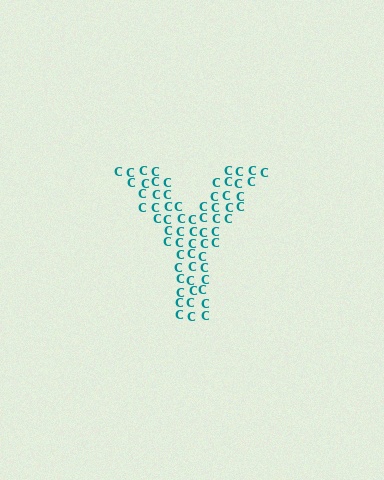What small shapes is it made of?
It is made of small letter C's.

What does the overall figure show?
The overall figure shows the letter Y.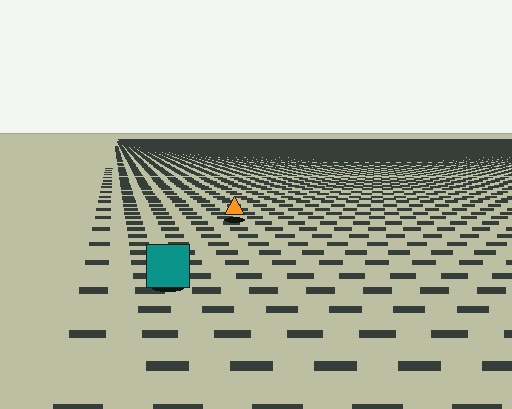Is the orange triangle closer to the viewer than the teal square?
No. The teal square is closer — you can tell from the texture gradient: the ground texture is coarser near it.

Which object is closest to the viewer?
The teal square is closest. The texture marks near it are larger and more spread out.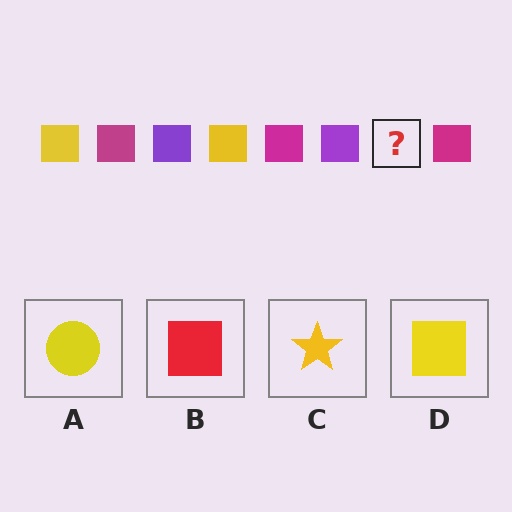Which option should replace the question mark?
Option D.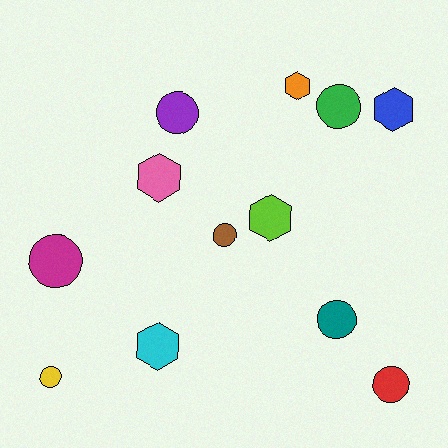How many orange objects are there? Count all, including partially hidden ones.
There is 1 orange object.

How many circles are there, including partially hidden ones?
There are 7 circles.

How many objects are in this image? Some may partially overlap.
There are 12 objects.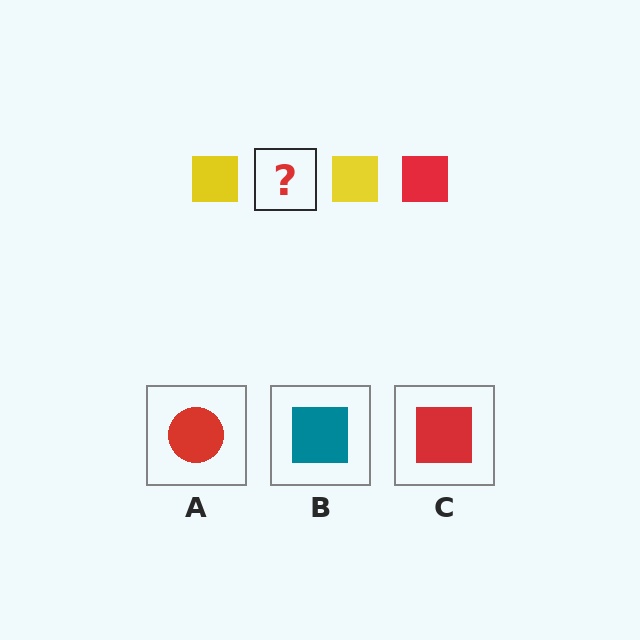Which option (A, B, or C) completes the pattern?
C.